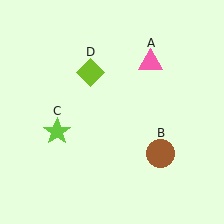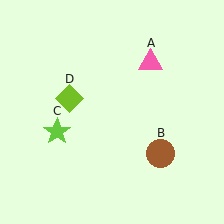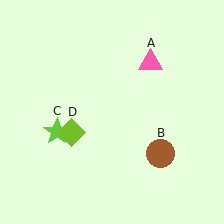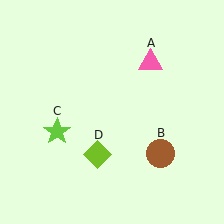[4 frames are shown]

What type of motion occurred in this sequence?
The lime diamond (object D) rotated counterclockwise around the center of the scene.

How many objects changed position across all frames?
1 object changed position: lime diamond (object D).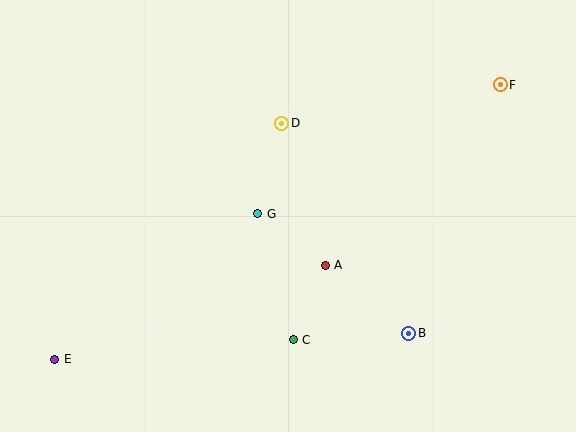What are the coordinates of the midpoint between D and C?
The midpoint between D and C is at (287, 232).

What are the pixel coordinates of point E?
Point E is at (55, 359).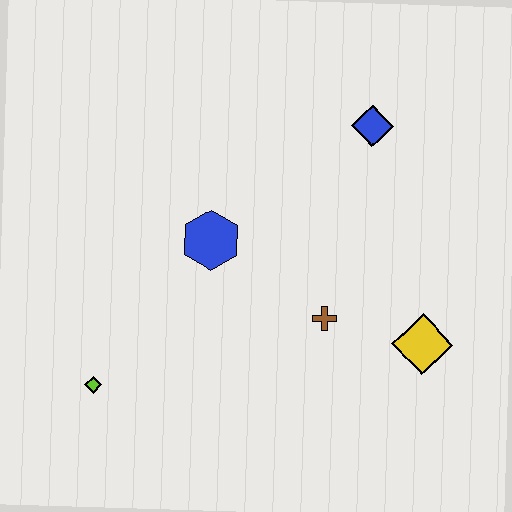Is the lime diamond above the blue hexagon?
No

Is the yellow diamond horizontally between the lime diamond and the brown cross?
No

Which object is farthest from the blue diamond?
The lime diamond is farthest from the blue diamond.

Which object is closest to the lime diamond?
The blue hexagon is closest to the lime diamond.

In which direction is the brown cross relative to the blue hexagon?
The brown cross is to the right of the blue hexagon.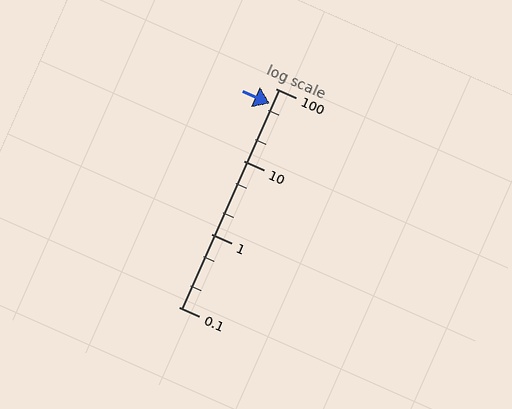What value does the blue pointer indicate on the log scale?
The pointer indicates approximately 62.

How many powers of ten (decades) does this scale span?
The scale spans 3 decades, from 0.1 to 100.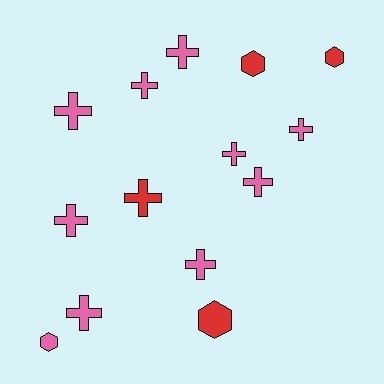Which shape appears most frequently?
Cross, with 10 objects.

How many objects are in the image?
There are 14 objects.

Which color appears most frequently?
Pink, with 10 objects.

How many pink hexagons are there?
There is 1 pink hexagon.